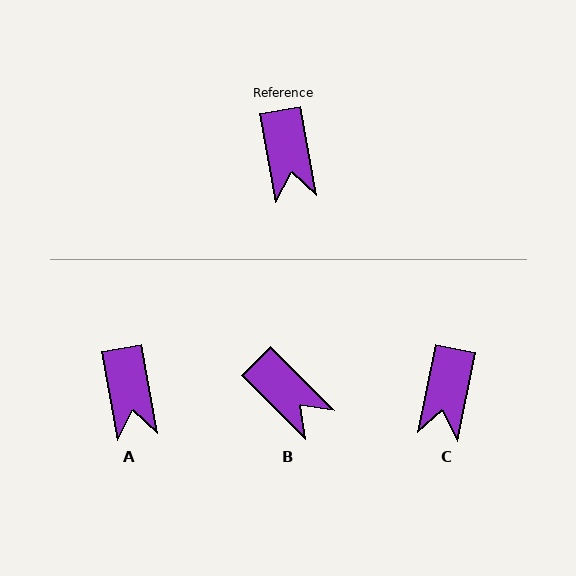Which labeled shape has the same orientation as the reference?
A.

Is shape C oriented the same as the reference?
No, it is off by about 22 degrees.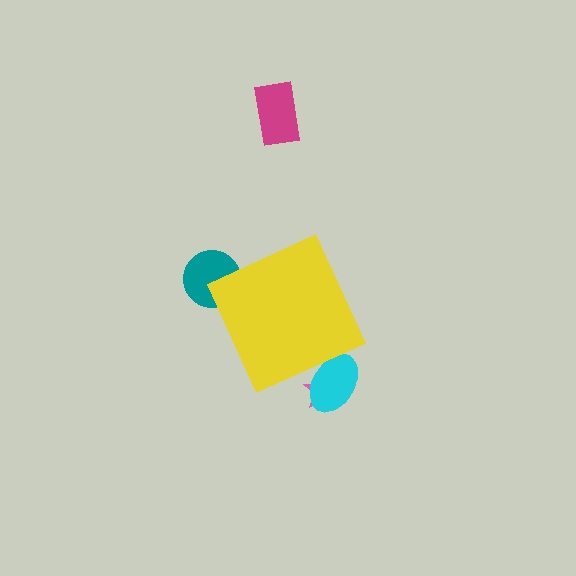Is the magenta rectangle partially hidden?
No, the magenta rectangle is fully visible.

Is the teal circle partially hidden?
Yes, the teal circle is partially hidden behind the yellow diamond.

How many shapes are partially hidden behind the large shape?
3 shapes are partially hidden.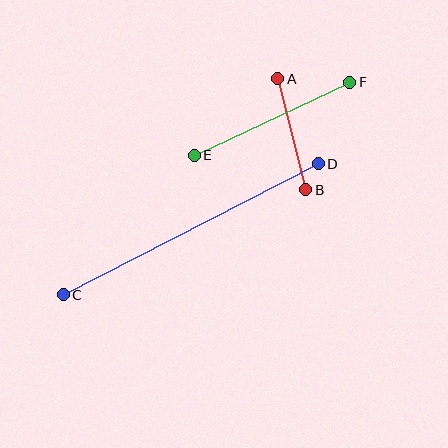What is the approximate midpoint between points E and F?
The midpoint is at approximately (272, 119) pixels.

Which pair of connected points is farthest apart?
Points C and D are farthest apart.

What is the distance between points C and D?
The distance is approximately 286 pixels.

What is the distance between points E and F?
The distance is approximately 172 pixels.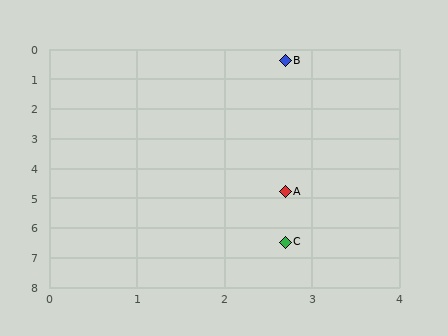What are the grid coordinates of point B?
Point B is at approximately (2.7, 0.4).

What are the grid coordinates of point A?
Point A is at approximately (2.7, 4.8).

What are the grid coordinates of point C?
Point C is at approximately (2.7, 6.5).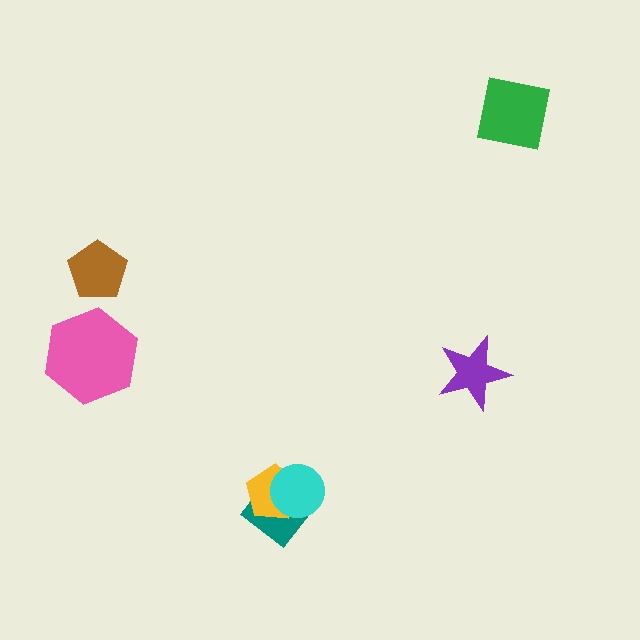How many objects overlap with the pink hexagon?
0 objects overlap with the pink hexagon.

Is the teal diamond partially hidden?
Yes, it is partially covered by another shape.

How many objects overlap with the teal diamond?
2 objects overlap with the teal diamond.